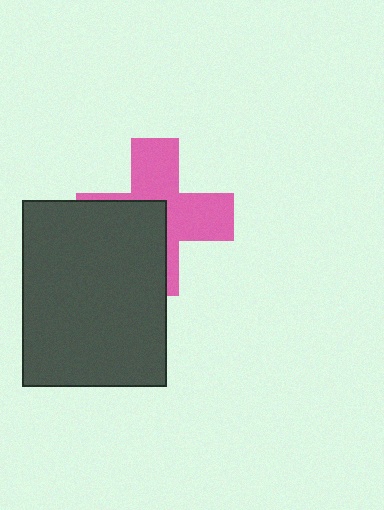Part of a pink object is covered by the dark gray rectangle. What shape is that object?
It is a cross.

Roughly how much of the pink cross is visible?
About half of it is visible (roughly 55%).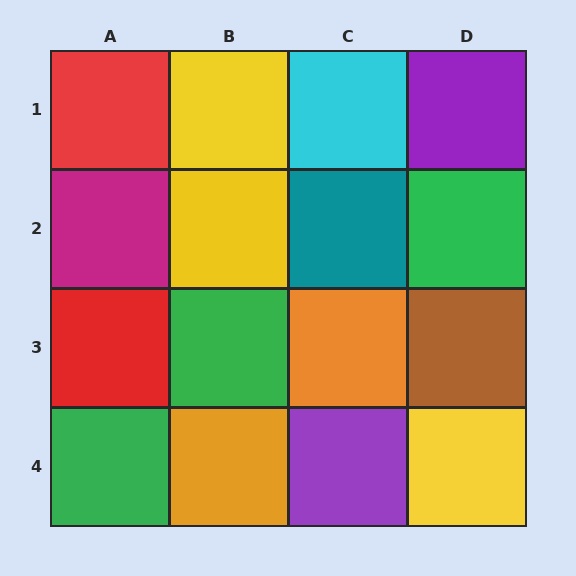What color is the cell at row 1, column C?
Cyan.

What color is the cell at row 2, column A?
Magenta.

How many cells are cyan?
1 cell is cyan.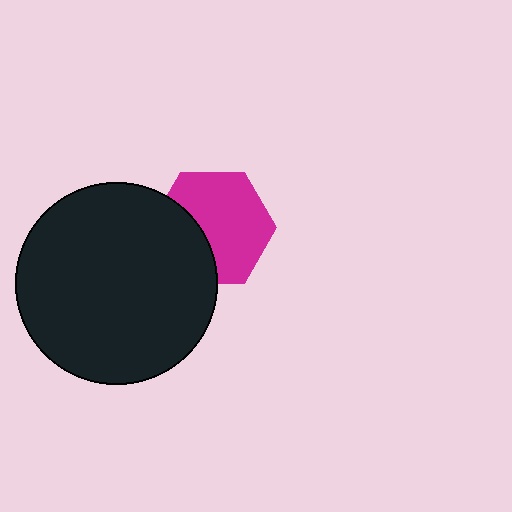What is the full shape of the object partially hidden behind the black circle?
The partially hidden object is a magenta hexagon.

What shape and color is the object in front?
The object in front is a black circle.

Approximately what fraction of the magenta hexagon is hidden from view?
Roughly 34% of the magenta hexagon is hidden behind the black circle.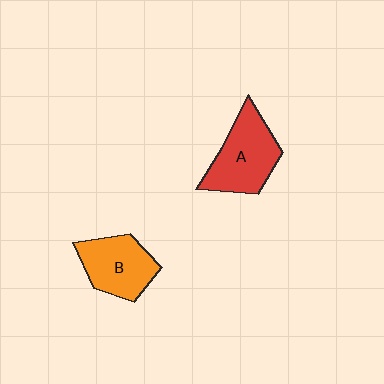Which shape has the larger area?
Shape A (red).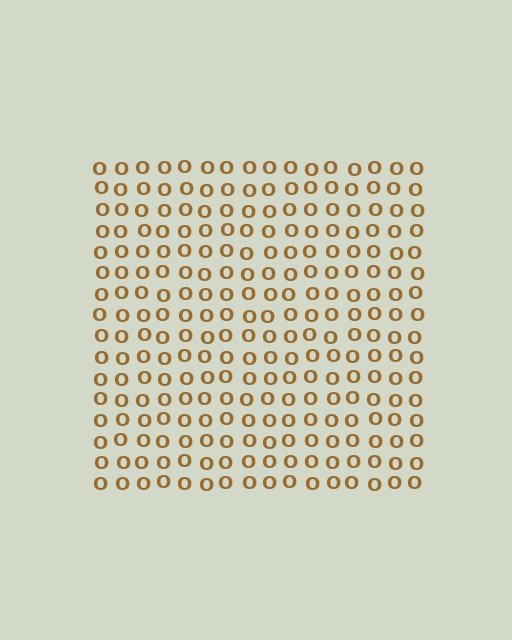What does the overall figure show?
The overall figure shows a square.